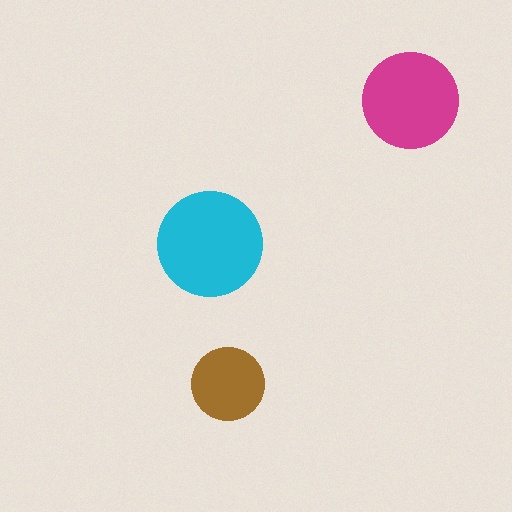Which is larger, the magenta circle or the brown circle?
The magenta one.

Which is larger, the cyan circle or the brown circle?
The cyan one.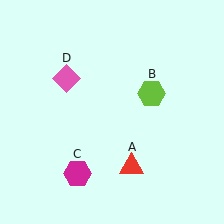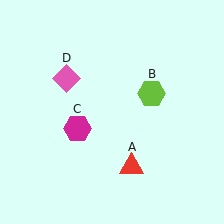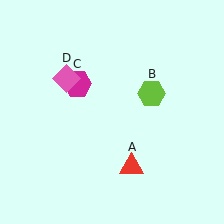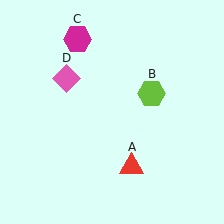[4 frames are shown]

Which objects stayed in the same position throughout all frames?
Red triangle (object A) and lime hexagon (object B) and pink diamond (object D) remained stationary.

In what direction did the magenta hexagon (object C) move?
The magenta hexagon (object C) moved up.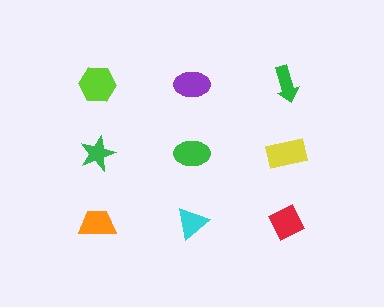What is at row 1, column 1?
A lime hexagon.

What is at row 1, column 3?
A green arrow.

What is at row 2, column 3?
A yellow rectangle.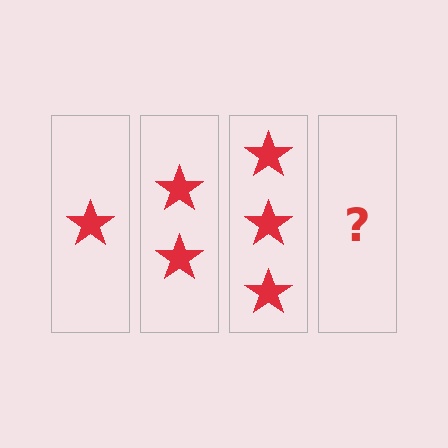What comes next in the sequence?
The next element should be 4 stars.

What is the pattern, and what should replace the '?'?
The pattern is that each step adds one more star. The '?' should be 4 stars.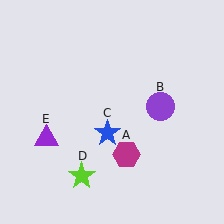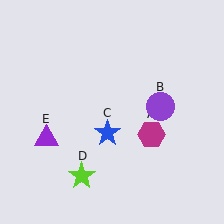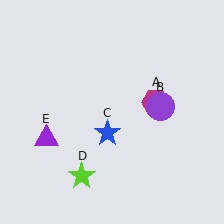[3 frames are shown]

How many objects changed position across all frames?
1 object changed position: magenta hexagon (object A).